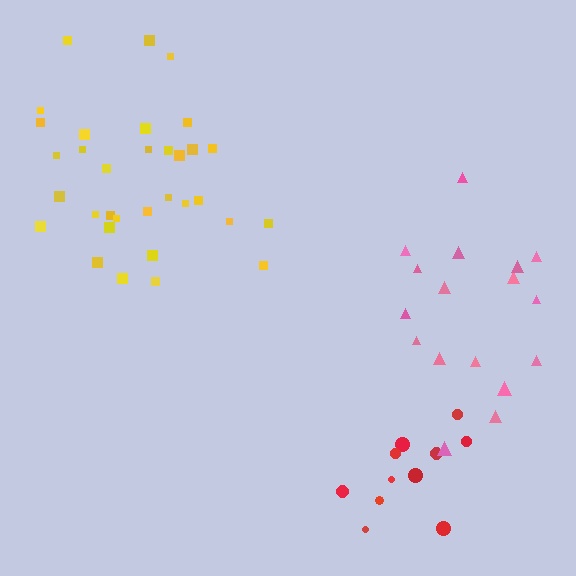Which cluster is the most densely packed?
Yellow.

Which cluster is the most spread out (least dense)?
Pink.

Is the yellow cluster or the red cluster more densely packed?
Yellow.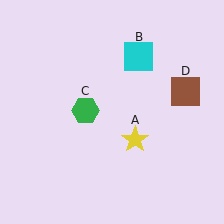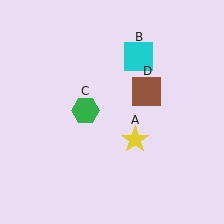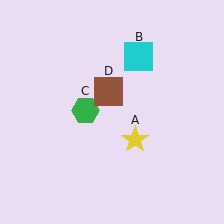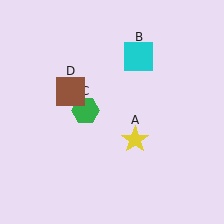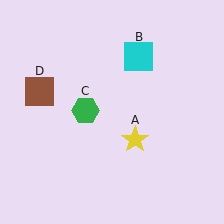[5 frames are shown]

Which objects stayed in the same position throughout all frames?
Yellow star (object A) and cyan square (object B) and green hexagon (object C) remained stationary.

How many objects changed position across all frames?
1 object changed position: brown square (object D).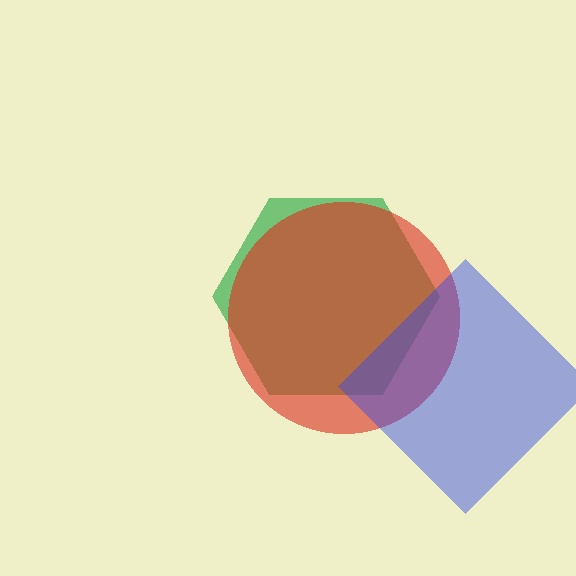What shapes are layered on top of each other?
The layered shapes are: a green hexagon, a red circle, a blue diamond.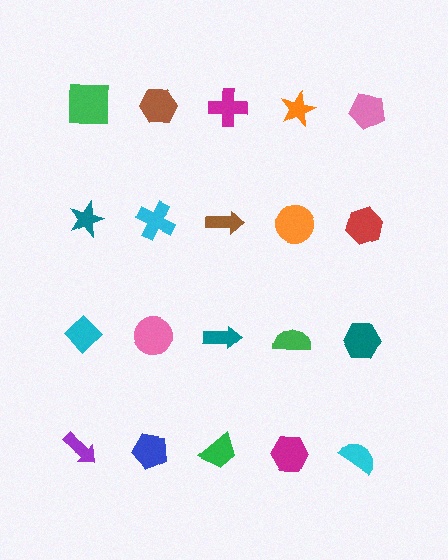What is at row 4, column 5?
A cyan semicircle.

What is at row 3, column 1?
A cyan diamond.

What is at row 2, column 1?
A teal star.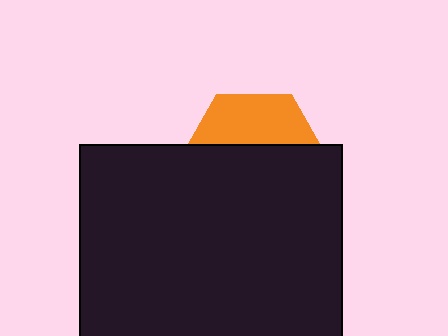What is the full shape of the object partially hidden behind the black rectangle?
The partially hidden object is an orange hexagon.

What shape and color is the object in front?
The object in front is a black rectangle.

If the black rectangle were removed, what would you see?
You would see the complete orange hexagon.